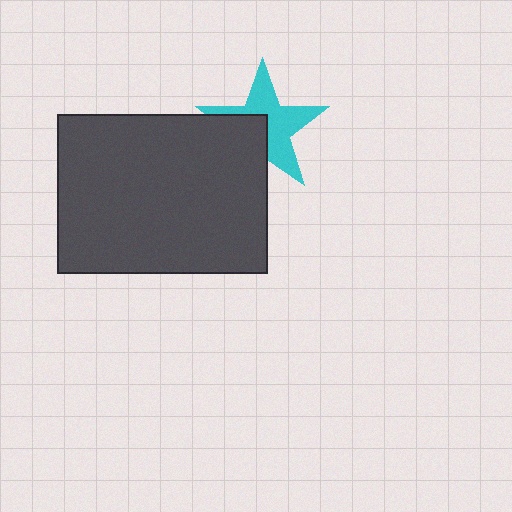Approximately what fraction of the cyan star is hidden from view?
Roughly 38% of the cyan star is hidden behind the dark gray rectangle.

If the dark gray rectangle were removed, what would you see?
You would see the complete cyan star.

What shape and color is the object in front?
The object in front is a dark gray rectangle.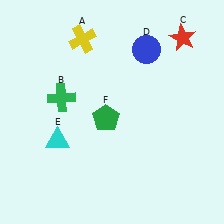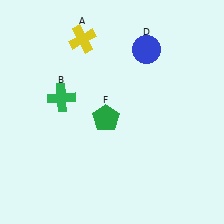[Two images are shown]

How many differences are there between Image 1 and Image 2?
There are 2 differences between the two images.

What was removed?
The cyan triangle (E), the red star (C) were removed in Image 2.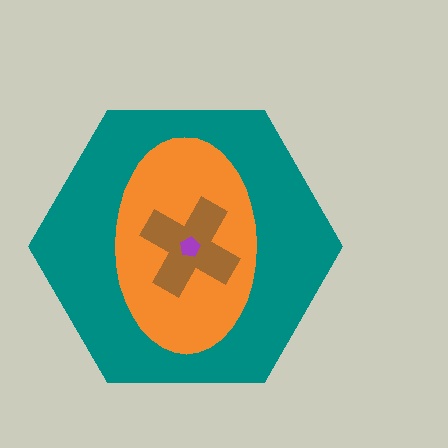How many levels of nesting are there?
4.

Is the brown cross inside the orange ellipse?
Yes.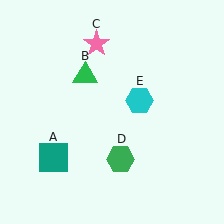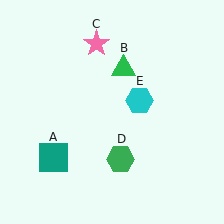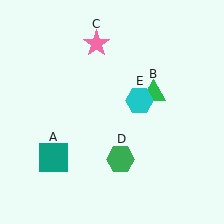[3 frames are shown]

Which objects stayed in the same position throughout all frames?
Teal square (object A) and pink star (object C) and green hexagon (object D) and cyan hexagon (object E) remained stationary.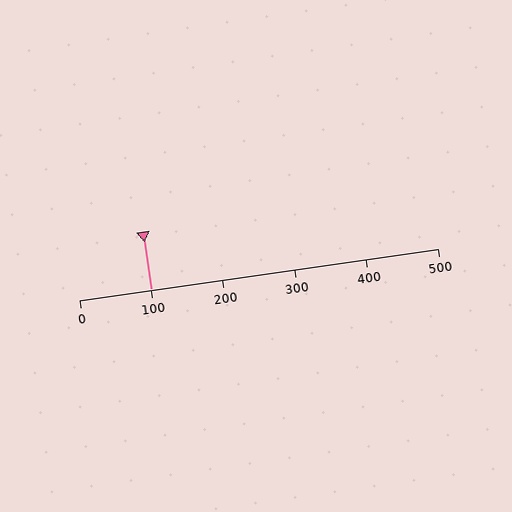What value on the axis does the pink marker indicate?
The marker indicates approximately 100.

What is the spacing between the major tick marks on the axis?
The major ticks are spaced 100 apart.